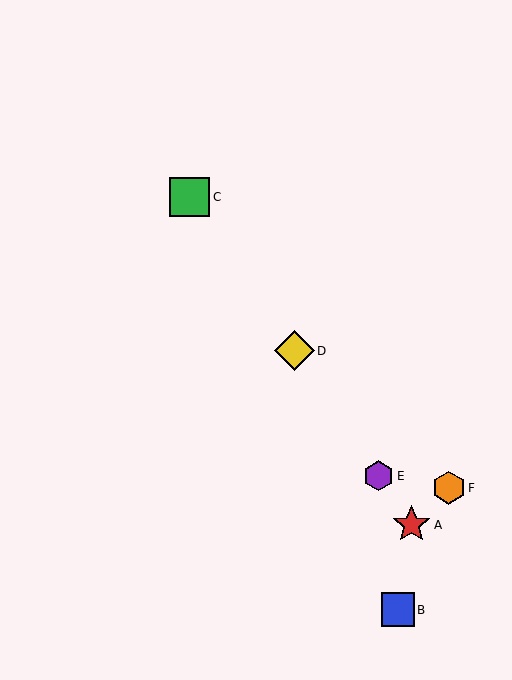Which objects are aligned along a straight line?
Objects A, C, D, E are aligned along a straight line.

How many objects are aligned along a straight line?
4 objects (A, C, D, E) are aligned along a straight line.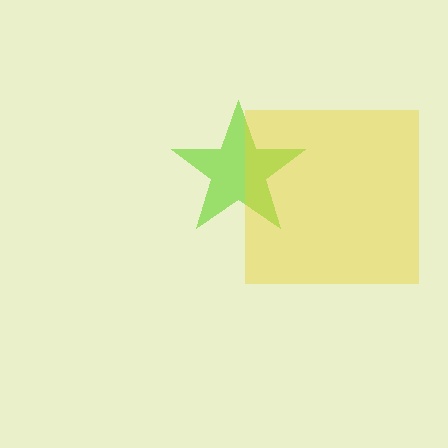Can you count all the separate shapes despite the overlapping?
Yes, there are 2 separate shapes.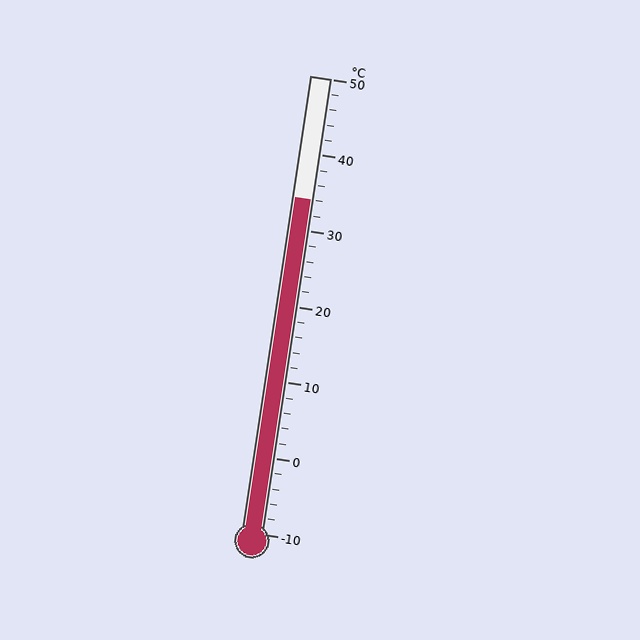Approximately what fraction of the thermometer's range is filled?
The thermometer is filled to approximately 75% of its range.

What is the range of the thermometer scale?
The thermometer scale ranges from -10°C to 50°C.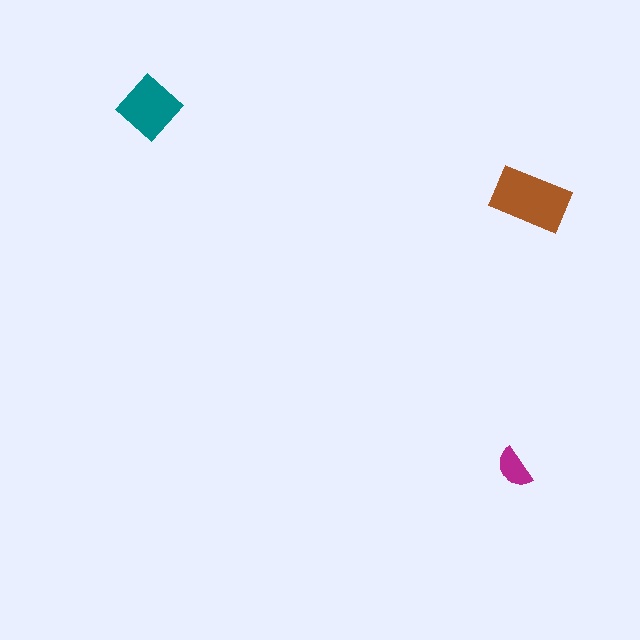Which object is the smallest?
The magenta semicircle.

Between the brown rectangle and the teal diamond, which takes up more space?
The brown rectangle.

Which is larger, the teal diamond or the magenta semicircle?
The teal diamond.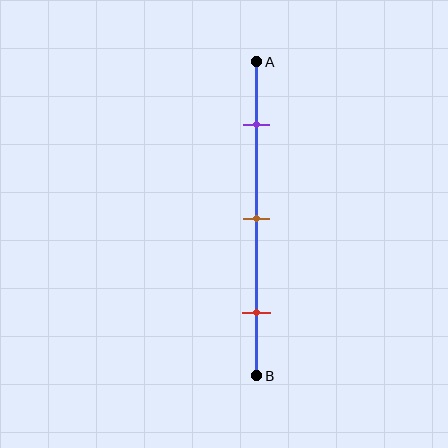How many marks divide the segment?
There are 3 marks dividing the segment.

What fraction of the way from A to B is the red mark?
The red mark is approximately 80% (0.8) of the way from A to B.